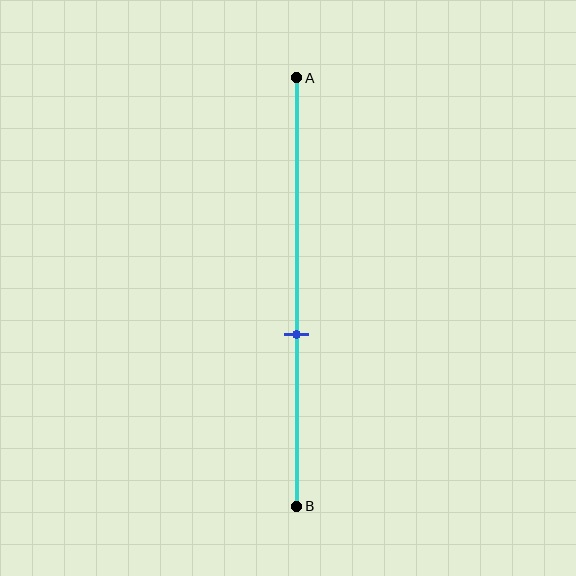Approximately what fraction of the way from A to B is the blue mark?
The blue mark is approximately 60% of the way from A to B.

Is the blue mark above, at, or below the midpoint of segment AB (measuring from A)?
The blue mark is below the midpoint of segment AB.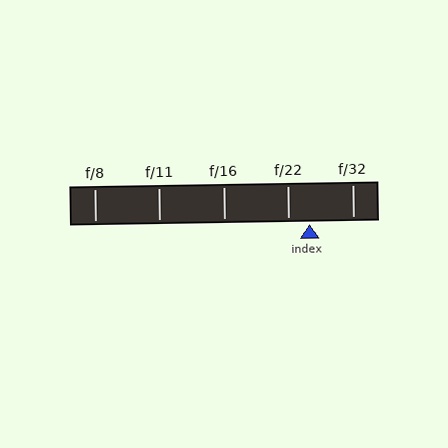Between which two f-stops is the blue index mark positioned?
The index mark is between f/22 and f/32.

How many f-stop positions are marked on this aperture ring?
There are 5 f-stop positions marked.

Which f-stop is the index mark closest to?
The index mark is closest to f/22.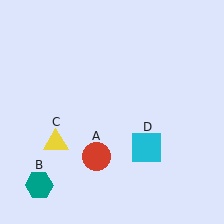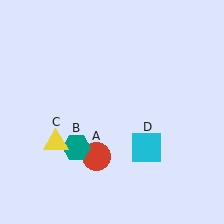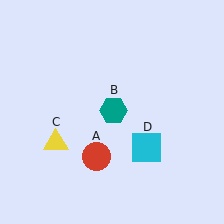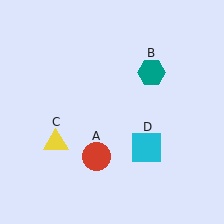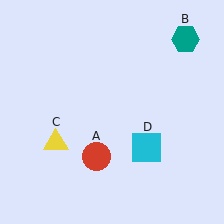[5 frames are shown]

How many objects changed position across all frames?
1 object changed position: teal hexagon (object B).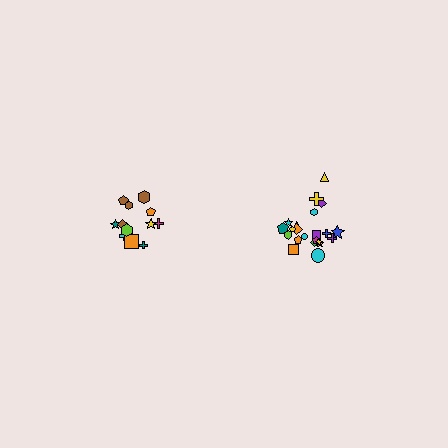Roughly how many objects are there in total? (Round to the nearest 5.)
Roughly 35 objects in total.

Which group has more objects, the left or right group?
The right group.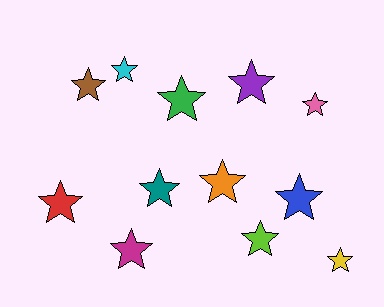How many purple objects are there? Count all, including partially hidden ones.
There is 1 purple object.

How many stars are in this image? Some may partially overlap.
There are 12 stars.